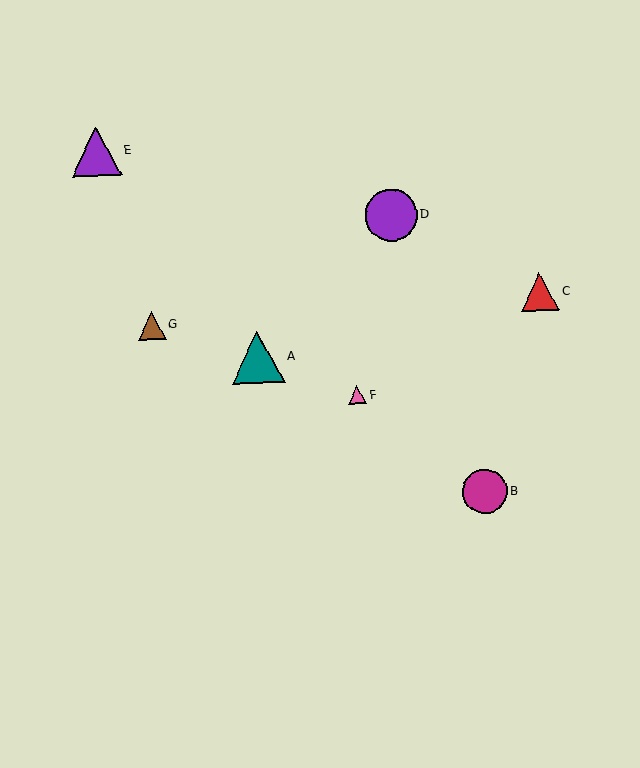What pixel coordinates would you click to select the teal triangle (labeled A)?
Click at (258, 357) to select the teal triangle A.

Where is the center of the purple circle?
The center of the purple circle is at (391, 215).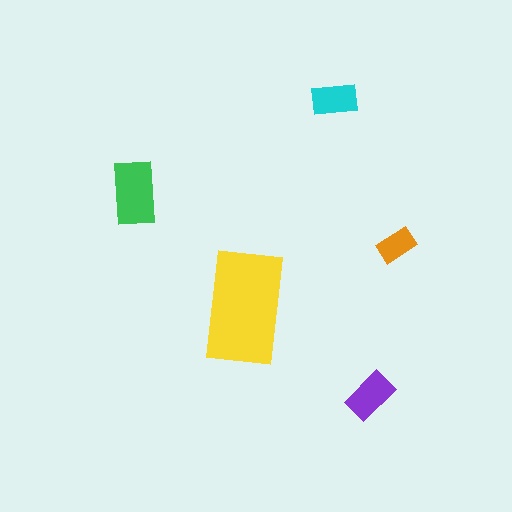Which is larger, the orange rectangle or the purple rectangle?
The purple one.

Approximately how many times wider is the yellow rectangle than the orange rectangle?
About 3 times wider.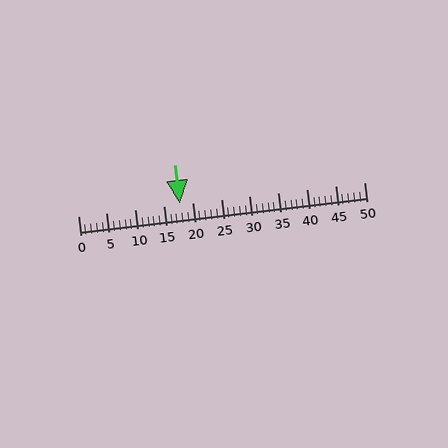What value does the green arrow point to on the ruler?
The green arrow points to approximately 18.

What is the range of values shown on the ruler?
The ruler shows values from 0 to 50.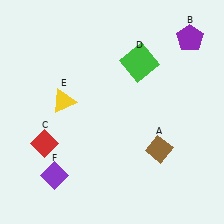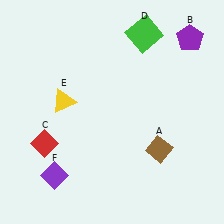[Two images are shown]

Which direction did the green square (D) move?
The green square (D) moved up.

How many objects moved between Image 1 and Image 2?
1 object moved between the two images.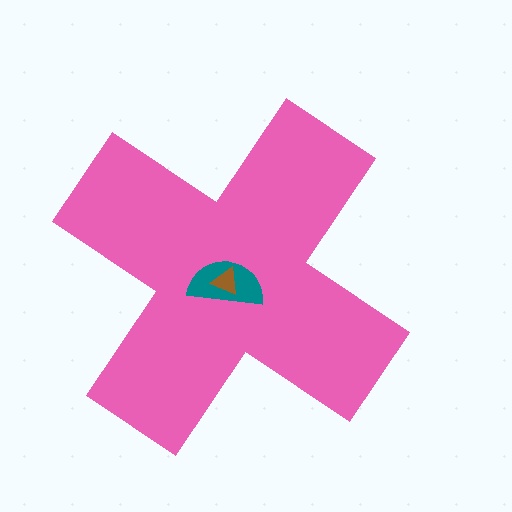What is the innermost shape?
The brown triangle.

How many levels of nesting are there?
3.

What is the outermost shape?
The pink cross.